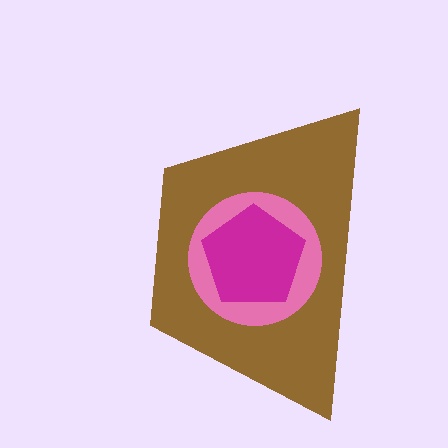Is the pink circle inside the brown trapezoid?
Yes.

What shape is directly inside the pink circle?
The magenta pentagon.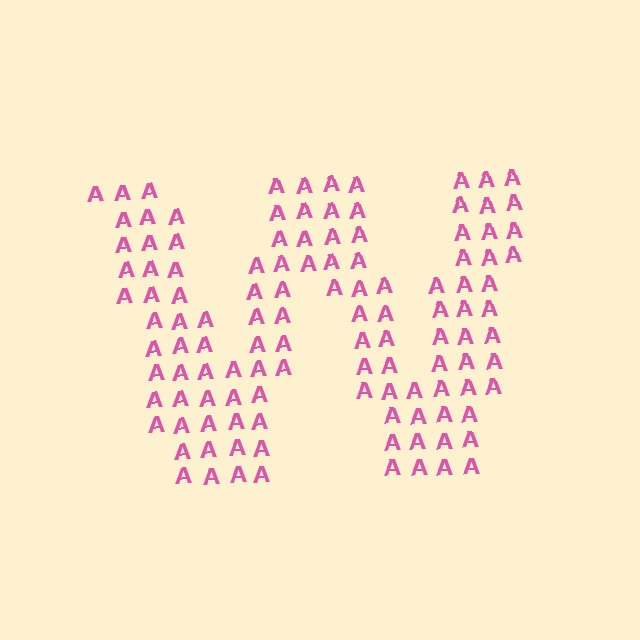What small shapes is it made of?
It is made of small letter A's.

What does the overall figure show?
The overall figure shows the letter W.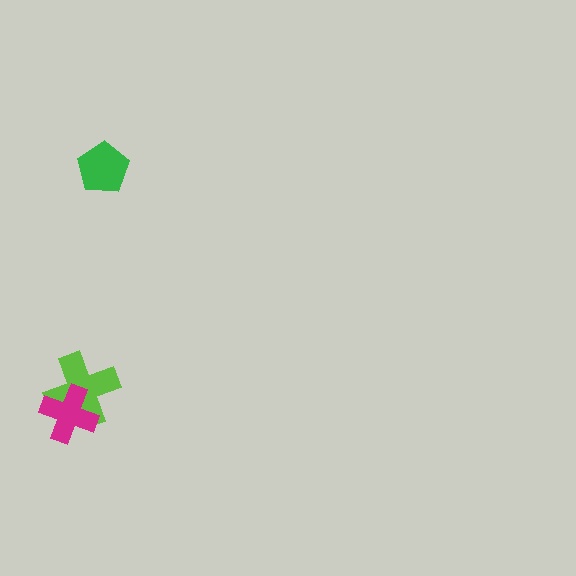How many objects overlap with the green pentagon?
0 objects overlap with the green pentagon.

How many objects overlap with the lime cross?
1 object overlaps with the lime cross.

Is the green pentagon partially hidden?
No, no other shape covers it.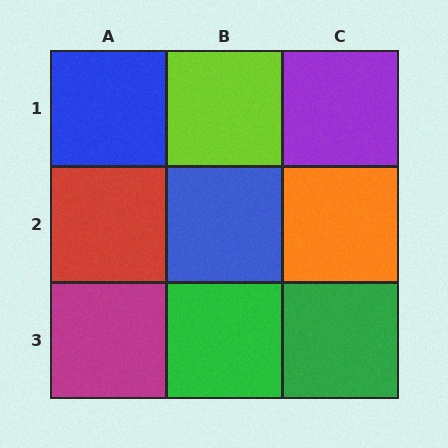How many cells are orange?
1 cell is orange.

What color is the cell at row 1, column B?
Lime.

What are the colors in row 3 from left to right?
Magenta, green, green.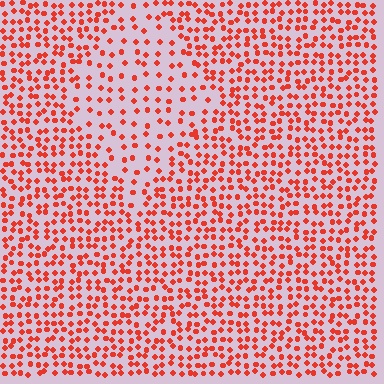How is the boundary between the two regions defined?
The boundary is defined by a change in element density (approximately 2.0x ratio). All elements are the same color, size, and shape.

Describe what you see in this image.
The image contains small red elements arranged at two different densities. A diamond-shaped region is visible where the elements are less densely packed than the surrounding area.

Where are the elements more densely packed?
The elements are more densely packed outside the diamond boundary.